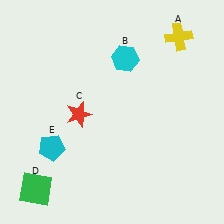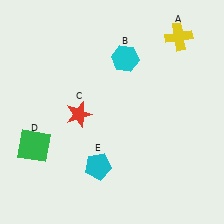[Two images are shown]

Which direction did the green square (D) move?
The green square (D) moved up.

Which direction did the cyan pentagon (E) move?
The cyan pentagon (E) moved right.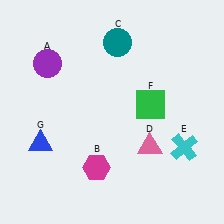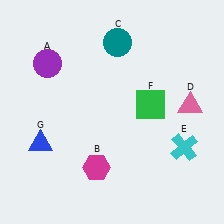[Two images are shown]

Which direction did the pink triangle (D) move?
The pink triangle (D) moved up.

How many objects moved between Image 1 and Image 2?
1 object moved between the two images.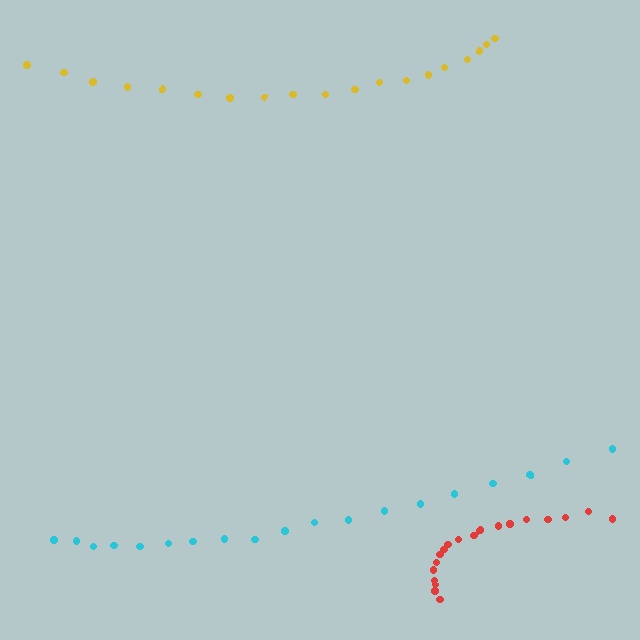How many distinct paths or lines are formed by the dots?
There are 3 distinct paths.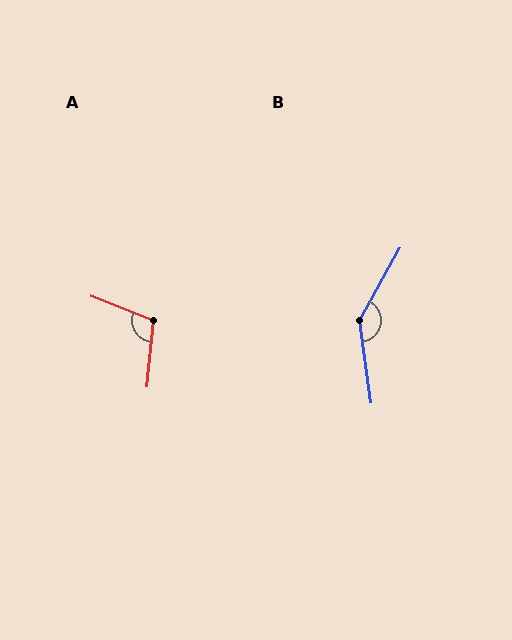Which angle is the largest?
B, at approximately 143 degrees.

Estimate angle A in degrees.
Approximately 106 degrees.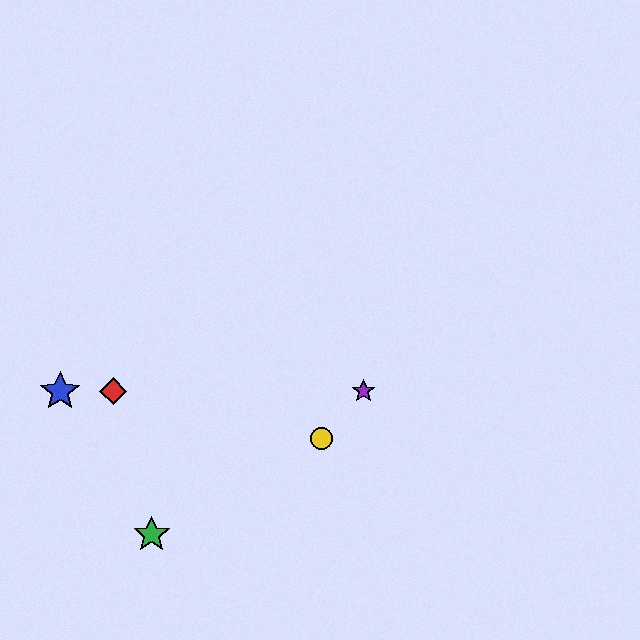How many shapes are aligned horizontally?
3 shapes (the red diamond, the blue star, the purple star) are aligned horizontally.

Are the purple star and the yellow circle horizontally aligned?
No, the purple star is at y≈391 and the yellow circle is at y≈439.